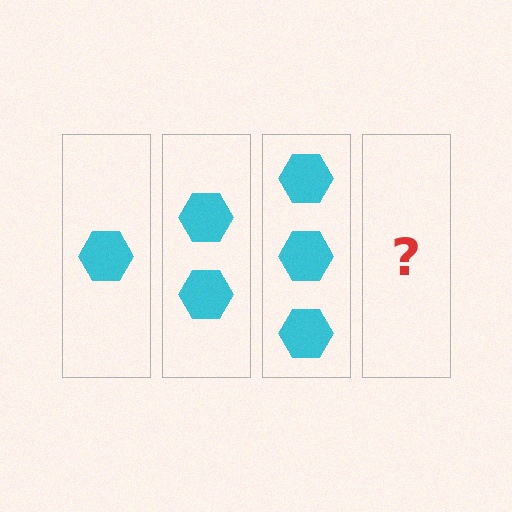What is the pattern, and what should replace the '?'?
The pattern is that each step adds one more hexagon. The '?' should be 4 hexagons.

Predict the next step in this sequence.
The next step is 4 hexagons.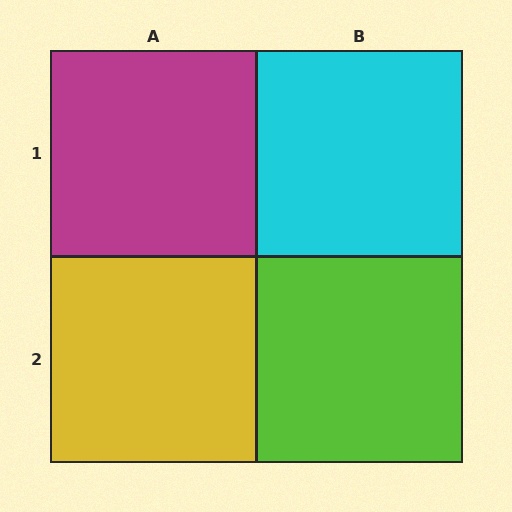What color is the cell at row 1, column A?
Magenta.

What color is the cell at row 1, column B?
Cyan.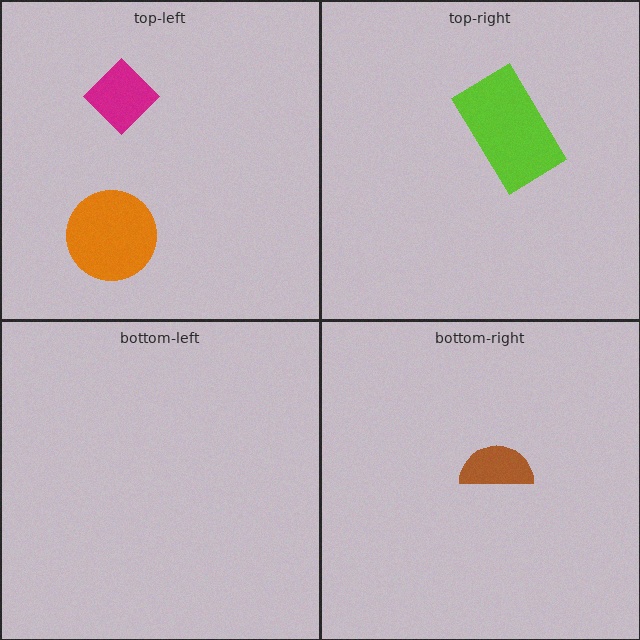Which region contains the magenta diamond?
The top-left region.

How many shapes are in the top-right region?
1.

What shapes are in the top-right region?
The lime rectangle.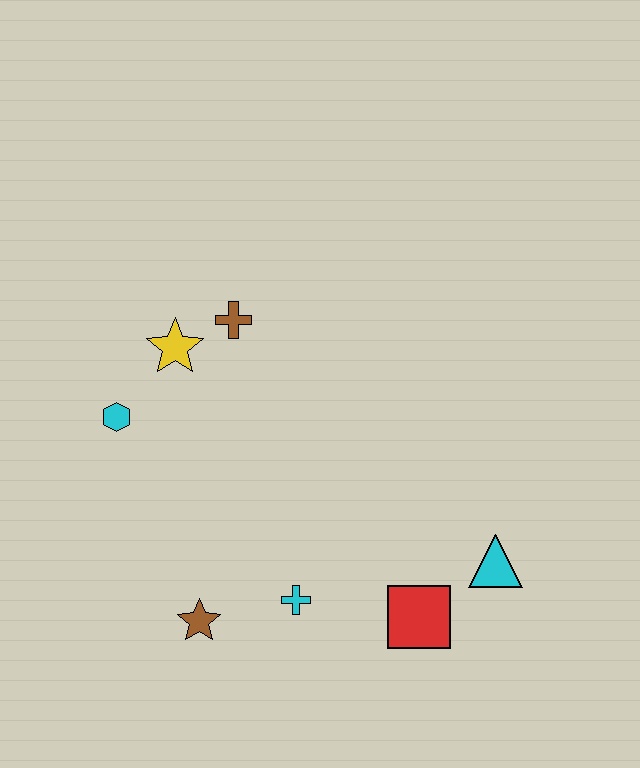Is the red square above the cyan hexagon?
No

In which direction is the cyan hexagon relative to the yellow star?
The cyan hexagon is below the yellow star.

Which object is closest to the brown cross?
The yellow star is closest to the brown cross.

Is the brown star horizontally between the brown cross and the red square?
No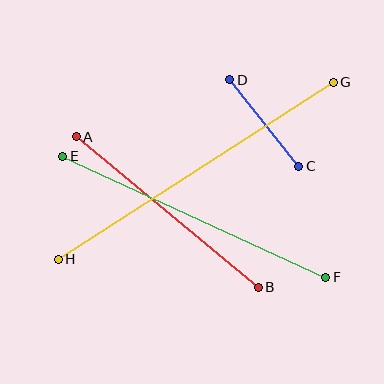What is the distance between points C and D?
The distance is approximately 111 pixels.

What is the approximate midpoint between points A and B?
The midpoint is at approximately (167, 212) pixels.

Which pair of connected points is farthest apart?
Points G and H are farthest apart.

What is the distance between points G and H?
The distance is approximately 327 pixels.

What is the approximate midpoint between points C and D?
The midpoint is at approximately (264, 123) pixels.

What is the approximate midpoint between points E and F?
The midpoint is at approximately (194, 217) pixels.